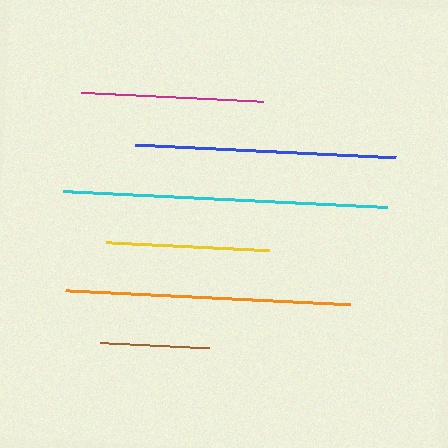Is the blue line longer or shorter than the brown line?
The blue line is longer than the brown line.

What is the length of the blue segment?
The blue segment is approximately 261 pixels long.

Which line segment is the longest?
The cyan line is the longest at approximately 325 pixels.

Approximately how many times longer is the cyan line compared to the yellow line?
The cyan line is approximately 2.0 times the length of the yellow line.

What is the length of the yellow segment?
The yellow segment is approximately 164 pixels long.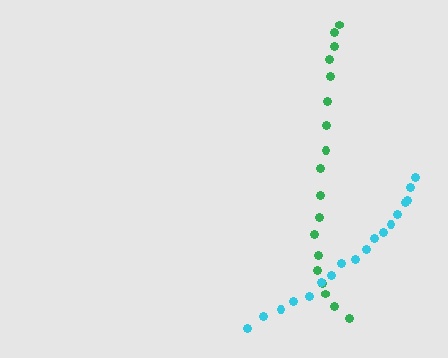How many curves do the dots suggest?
There are 2 distinct paths.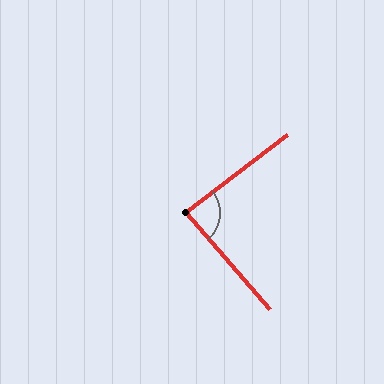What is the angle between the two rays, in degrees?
Approximately 86 degrees.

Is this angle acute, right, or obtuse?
It is approximately a right angle.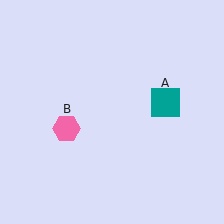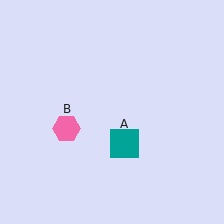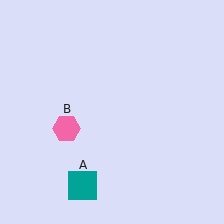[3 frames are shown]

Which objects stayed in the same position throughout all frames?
Pink hexagon (object B) remained stationary.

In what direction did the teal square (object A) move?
The teal square (object A) moved down and to the left.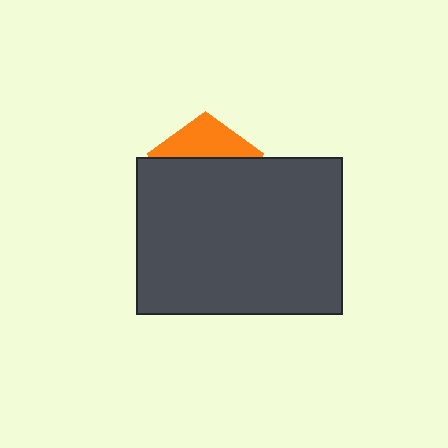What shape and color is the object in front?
The object in front is a dark gray rectangle.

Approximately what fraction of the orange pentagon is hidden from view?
Roughly 68% of the orange pentagon is hidden behind the dark gray rectangle.